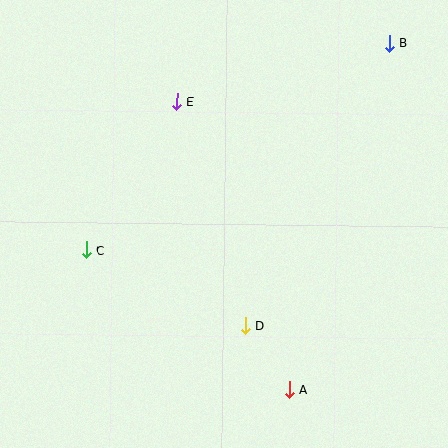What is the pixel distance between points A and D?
The distance between A and D is 77 pixels.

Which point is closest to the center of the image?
Point D at (245, 326) is closest to the center.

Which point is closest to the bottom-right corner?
Point A is closest to the bottom-right corner.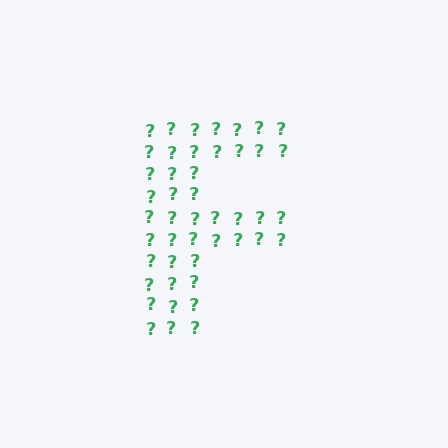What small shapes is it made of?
It is made of small question marks.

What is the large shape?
The large shape is the letter F.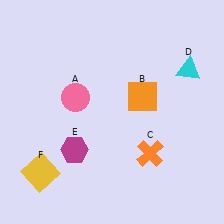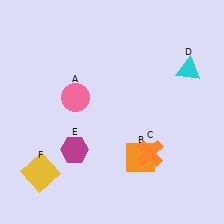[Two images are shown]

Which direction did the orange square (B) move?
The orange square (B) moved down.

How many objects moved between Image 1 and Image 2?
1 object moved between the two images.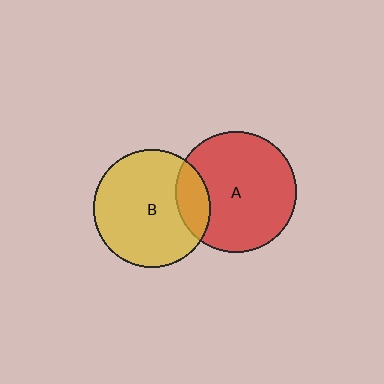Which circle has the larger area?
Circle A (red).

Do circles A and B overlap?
Yes.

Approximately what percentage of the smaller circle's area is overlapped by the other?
Approximately 20%.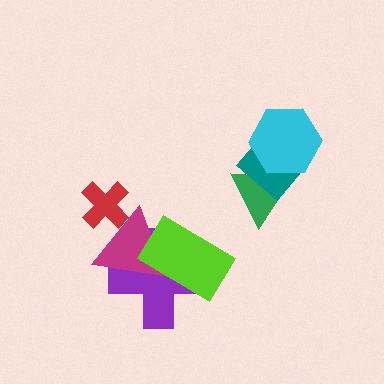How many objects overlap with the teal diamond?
2 objects overlap with the teal diamond.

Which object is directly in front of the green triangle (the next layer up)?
The teal diamond is directly in front of the green triangle.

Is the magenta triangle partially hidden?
Yes, it is partially covered by another shape.